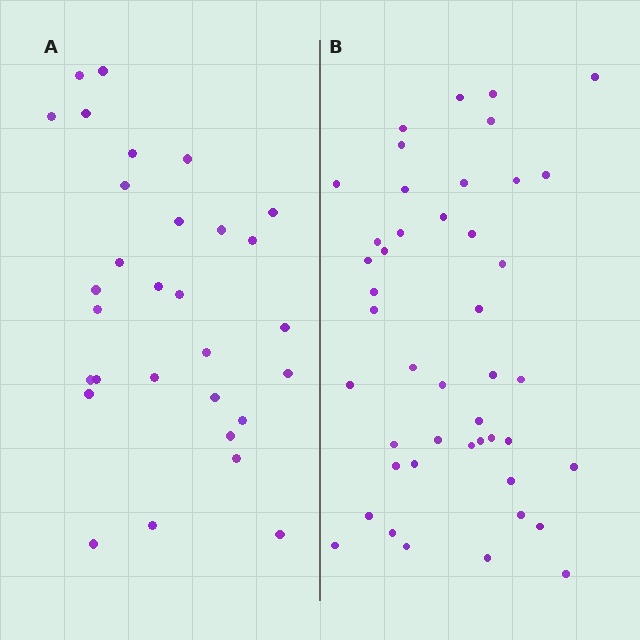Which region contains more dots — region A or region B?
Region B (the right region) has more dots.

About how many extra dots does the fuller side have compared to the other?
Region B has approximately 15 more dots than region A.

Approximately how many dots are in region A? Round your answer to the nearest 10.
About 30 dots.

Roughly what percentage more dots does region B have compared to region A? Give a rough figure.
About 50% more.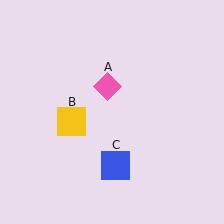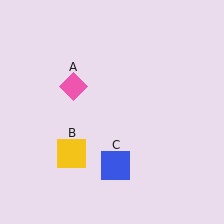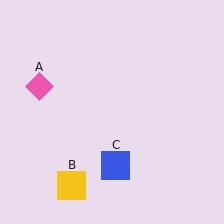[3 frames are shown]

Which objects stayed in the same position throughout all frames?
Blue square (object C) remained stationary.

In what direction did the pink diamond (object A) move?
The pink diamond (object A) moved left.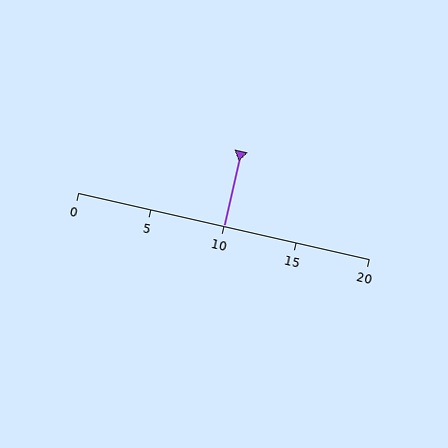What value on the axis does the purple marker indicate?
The marker indicates approximately 10.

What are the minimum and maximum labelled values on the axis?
The axis runs from 0 to 20.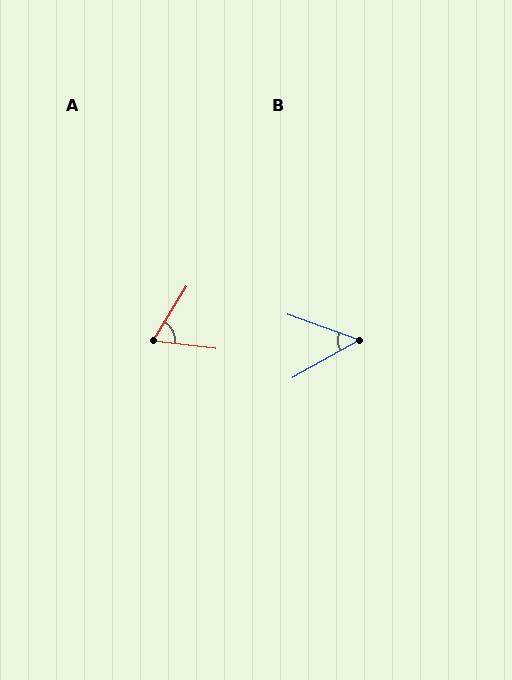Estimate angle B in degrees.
Approximately 49 degrees.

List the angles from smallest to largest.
B (49°), A (66°).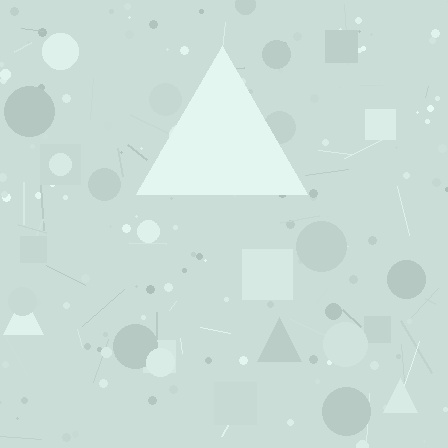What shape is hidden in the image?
A triangle is hidden in the image.